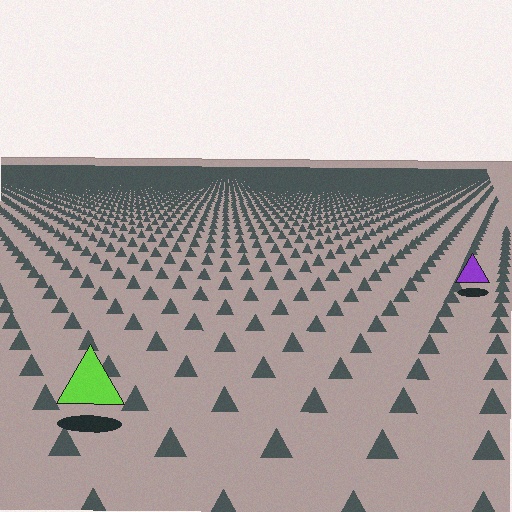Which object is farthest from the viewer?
The purple triangle is farthest from the viewer. It appears smaller and the ground texture around it is denser.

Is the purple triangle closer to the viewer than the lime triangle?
No. The lime triangle is closer — you can tell from the texture gradient: the ground texture is coarser near it.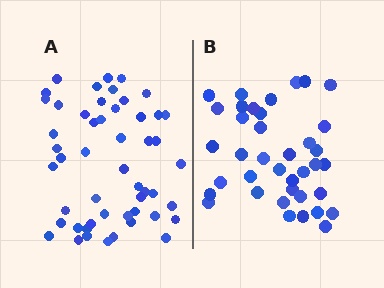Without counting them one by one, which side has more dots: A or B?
Region A (the left region) has more dots.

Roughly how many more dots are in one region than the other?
Region A has approximately 15 more dots than region B.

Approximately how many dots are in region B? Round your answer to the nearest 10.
About 40 dots. (The exact count is 38, which rounds to 40.)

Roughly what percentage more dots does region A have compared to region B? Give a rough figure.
About 35% more.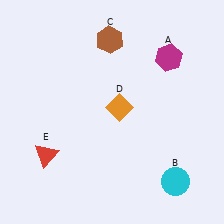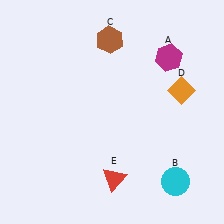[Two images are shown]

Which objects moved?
The objects that moved are: the orange diamond (D), the red triangle (E).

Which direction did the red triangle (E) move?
The red triangle (E) moved right.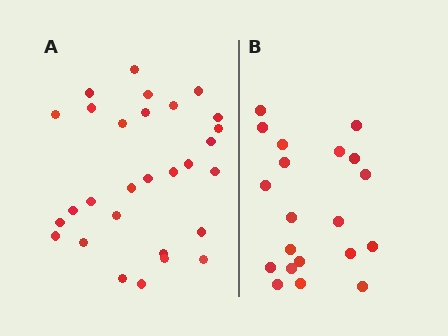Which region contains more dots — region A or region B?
Region A (the left region) has more dots.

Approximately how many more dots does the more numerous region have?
Region A has roughly 8 or so more dots than region B.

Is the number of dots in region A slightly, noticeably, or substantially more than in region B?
Region A has substantially more. The ratio is roughly 1.4 to 1.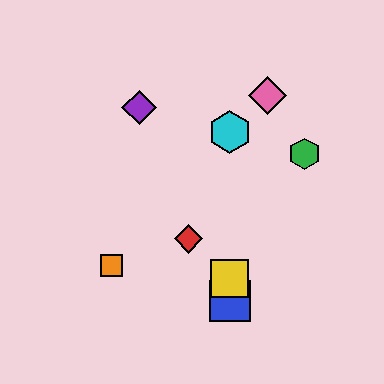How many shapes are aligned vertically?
3 shapes (the blue square, the yellow square, the cyan hexagon) are aligned vertically.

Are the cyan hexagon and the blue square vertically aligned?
Yes, both are at x≈230.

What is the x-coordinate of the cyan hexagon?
The cyan hexagon is at x≈230.